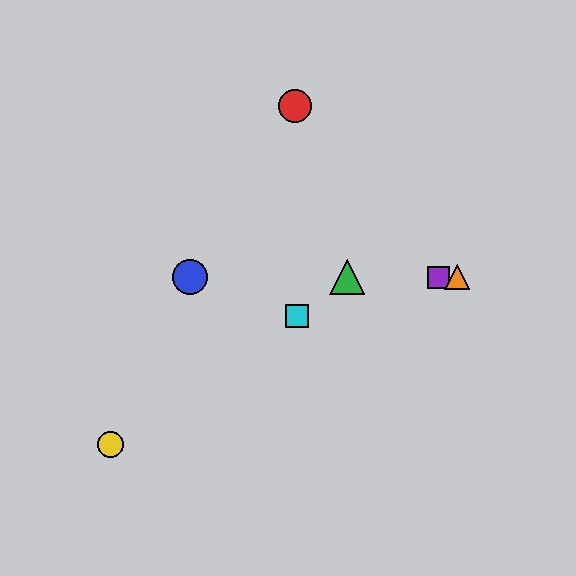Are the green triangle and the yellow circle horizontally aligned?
No, the green triangle is at y≈277 and the yellow circle is at y≈444.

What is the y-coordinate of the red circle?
The red circle is at y≈106.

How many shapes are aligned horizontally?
4 shapes (the blue circle, the green triangle, the purple square, the orange triangle) are aligned horizontally.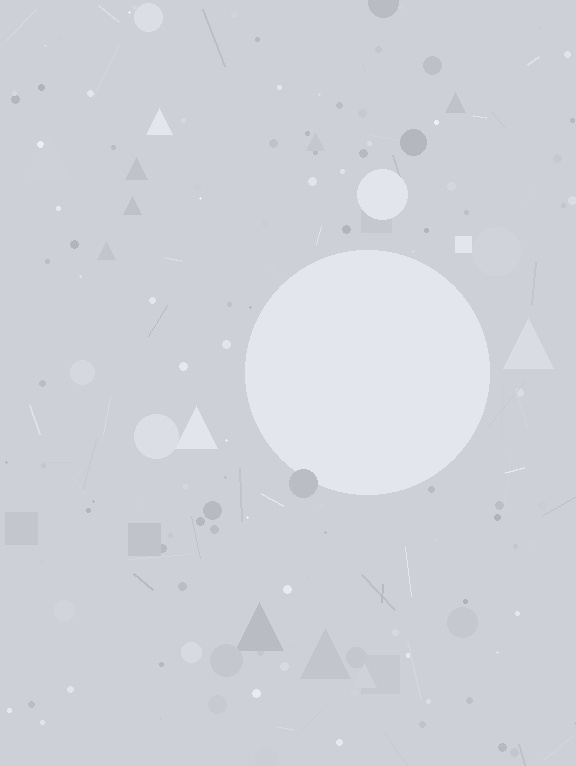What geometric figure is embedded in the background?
A circle is embedded in the background.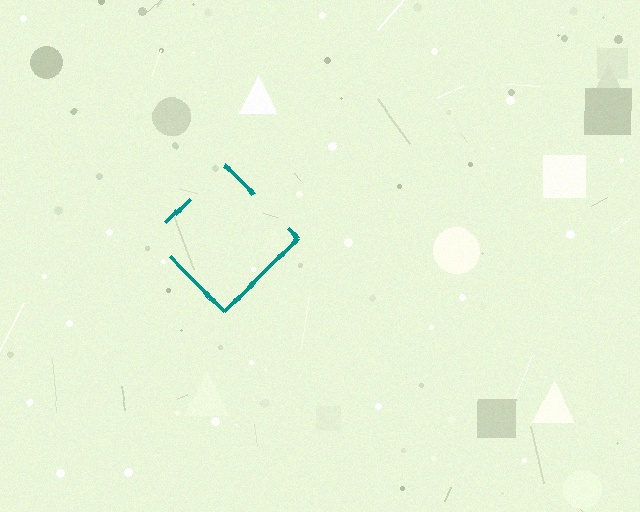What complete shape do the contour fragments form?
The contour fragments form a diamond.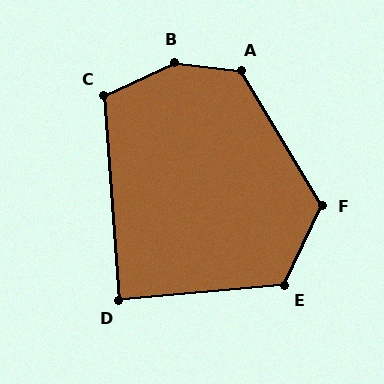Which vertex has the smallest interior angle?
D, at approximately 89 degrees.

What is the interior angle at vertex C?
Approximately 111 degrees (obtuse).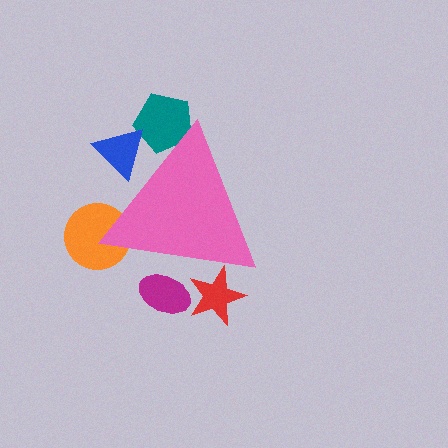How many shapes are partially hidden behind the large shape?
5 shapes are partially hidden.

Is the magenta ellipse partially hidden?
Yes, the magenta ellipse is partially hidden behind the pink triangle.